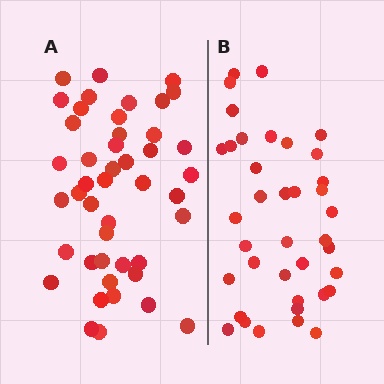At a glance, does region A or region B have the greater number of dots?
Region A (the left region) has more dots.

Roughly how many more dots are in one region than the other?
Region A has roughly 8 or so more dots than region B.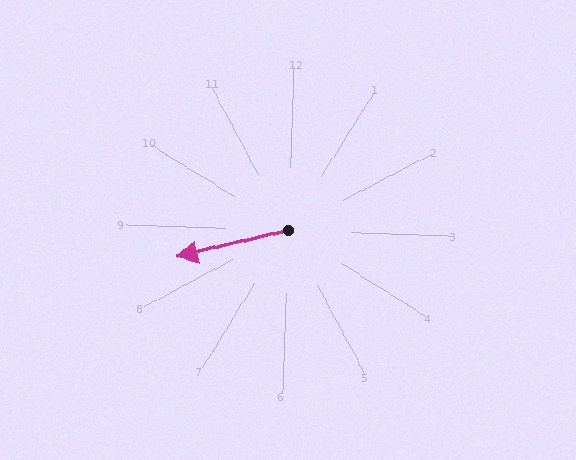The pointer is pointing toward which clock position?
Roughly 8 o'clock.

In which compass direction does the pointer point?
West.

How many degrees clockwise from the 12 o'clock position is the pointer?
Approximately 254 degrees.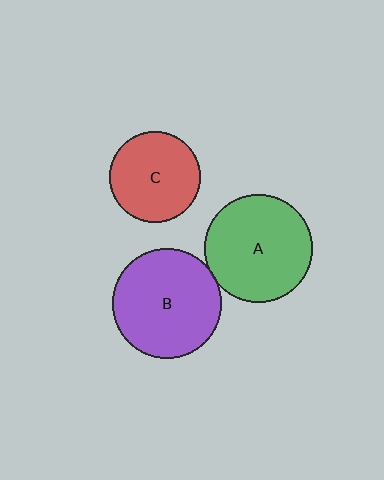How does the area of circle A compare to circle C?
Approximately 1.4 times.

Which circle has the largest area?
Circle B (purple).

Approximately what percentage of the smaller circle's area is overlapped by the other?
Approximately 5%.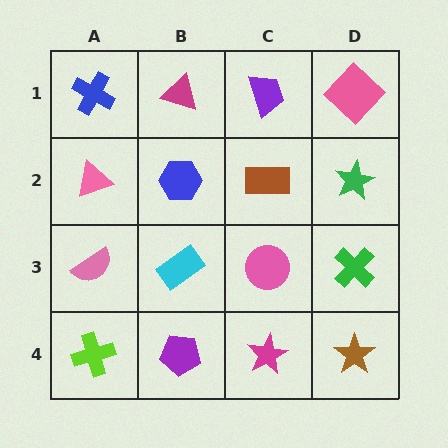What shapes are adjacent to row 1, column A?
A pink triangle (row 2, column A), a magenta triangle (row 1, column B).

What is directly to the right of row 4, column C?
A brown star.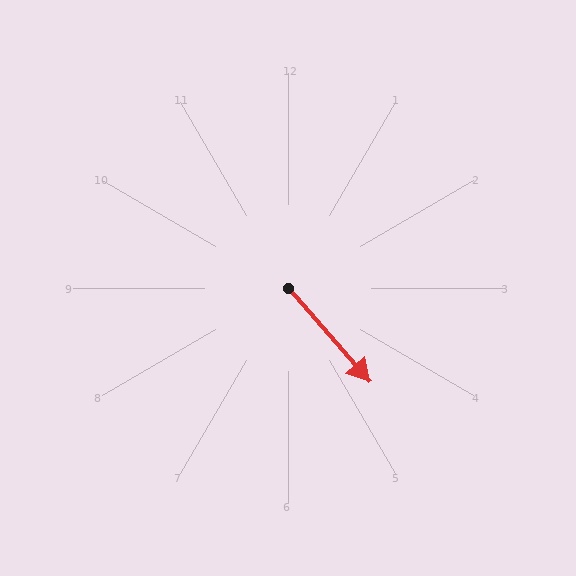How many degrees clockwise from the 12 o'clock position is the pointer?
Approximately 139 degrees.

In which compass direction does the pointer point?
Southeast.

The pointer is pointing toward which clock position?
Roughly 5 o'clock.